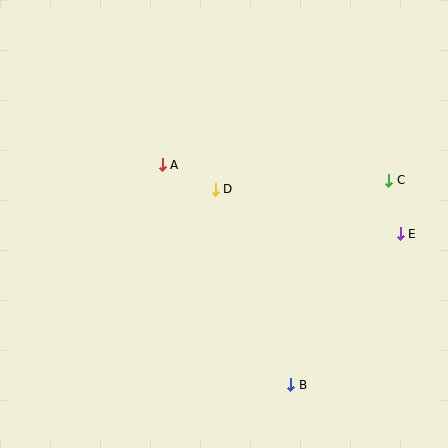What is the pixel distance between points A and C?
The distance between A and C is 227 pixels.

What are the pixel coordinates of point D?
Point D is at (215, 189).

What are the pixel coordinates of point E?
Point E is at (400, 234).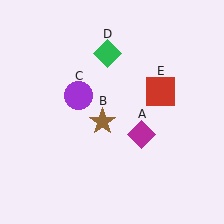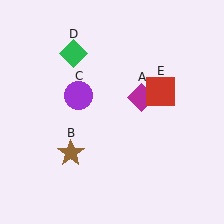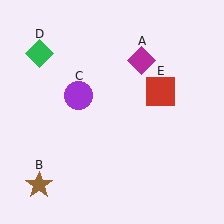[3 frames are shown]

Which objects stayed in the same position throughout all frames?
Purple circle (object C) and red square (object E) remained stationary.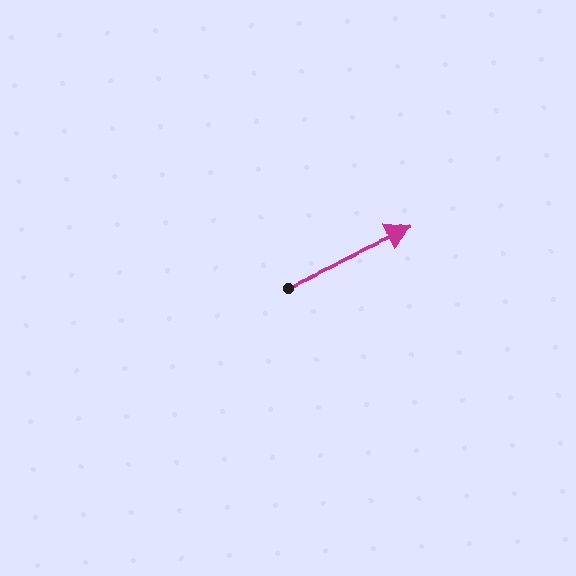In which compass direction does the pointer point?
Northeast.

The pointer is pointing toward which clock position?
Roughly 2 o'clock.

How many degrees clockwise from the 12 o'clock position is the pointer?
Approximately 66 degrees.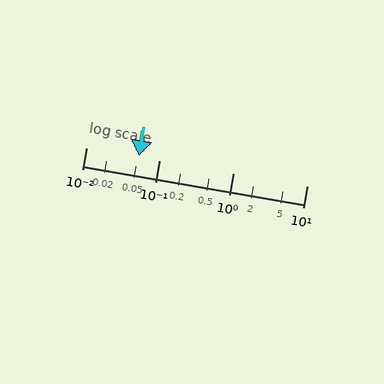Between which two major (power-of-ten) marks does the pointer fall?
The pointer is between 0.01 and 0.1.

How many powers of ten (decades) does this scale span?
The scale spans 3 decades, from 0.01 to 10.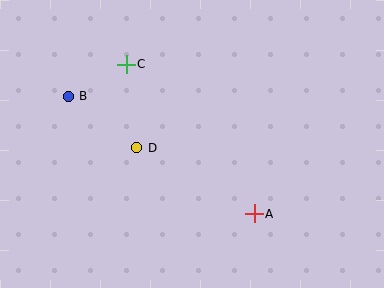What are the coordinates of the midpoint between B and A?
The midpoint between B and A is at (161, 155).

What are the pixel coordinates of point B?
Point B is at (68, 96).